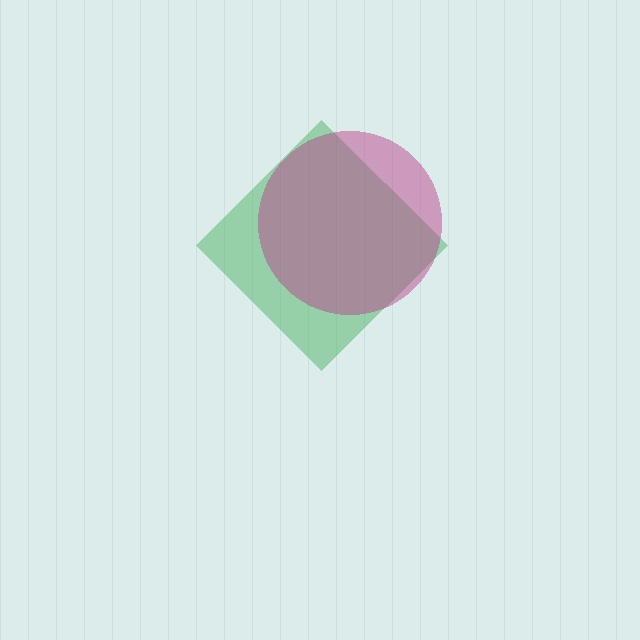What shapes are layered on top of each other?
The layered shapes are: a green diamond, a magenta circle.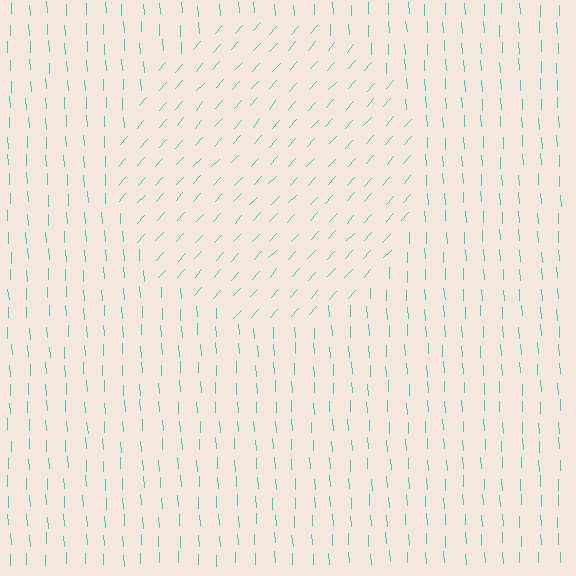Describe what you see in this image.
The image is filled with small cyan line segments. A circle region in the image has lines oriented differently from the surrounding lines, creating a visible texture boundary.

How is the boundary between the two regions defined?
The boundary is defined purely by a change in line orientation (approximately 45 degrees difference). All lines are the same color and thickness.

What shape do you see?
I see a circle.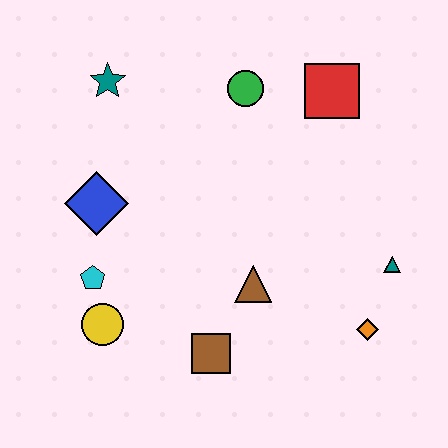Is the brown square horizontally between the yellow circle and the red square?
Yes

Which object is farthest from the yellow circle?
The red square is farthest from the yellow circle.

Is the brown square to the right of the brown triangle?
No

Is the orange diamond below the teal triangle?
Yes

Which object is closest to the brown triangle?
The brown square is closest to the brown triangle.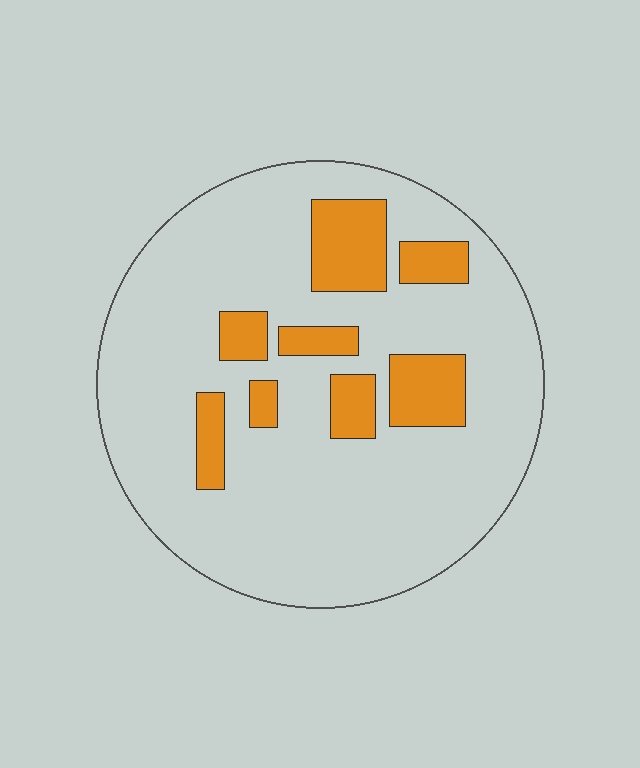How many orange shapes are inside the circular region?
8.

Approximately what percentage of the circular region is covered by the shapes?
Approximately 20%.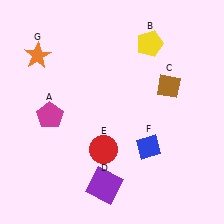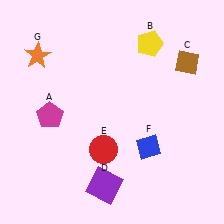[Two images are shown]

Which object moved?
The brown diamond (C) moved up.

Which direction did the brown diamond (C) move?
The brown diamond (C) moved up.